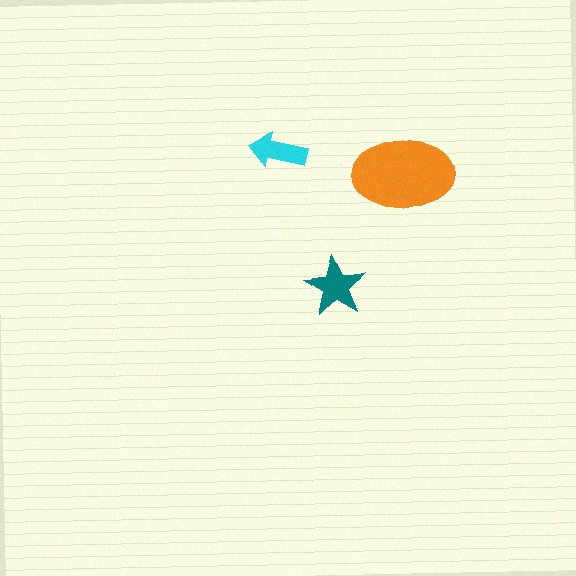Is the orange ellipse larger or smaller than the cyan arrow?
Larger.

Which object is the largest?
The orange ellipse.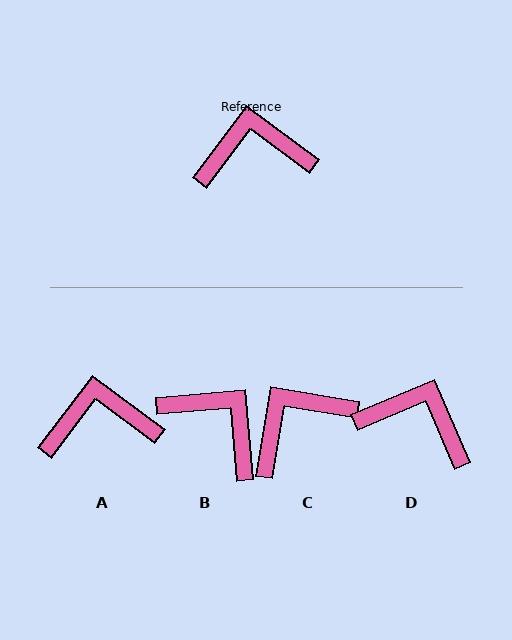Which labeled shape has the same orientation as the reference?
A.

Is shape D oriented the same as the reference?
No, it is off by about 30 degrees.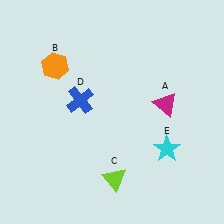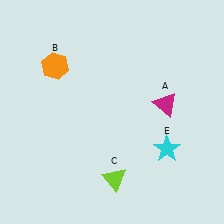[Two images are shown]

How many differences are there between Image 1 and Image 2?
There is 1 difference between the two images.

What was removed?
The blue cross (D) was removed in Image 2.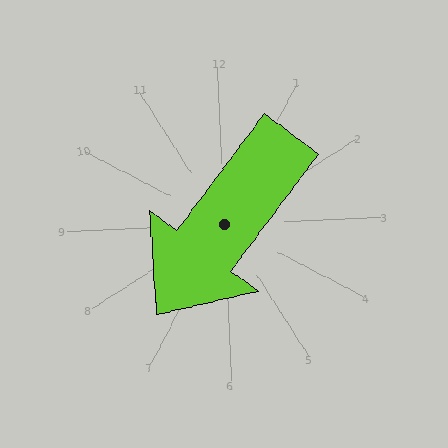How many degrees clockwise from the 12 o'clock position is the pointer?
Approximately 219 degrees.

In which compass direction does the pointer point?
Southwest.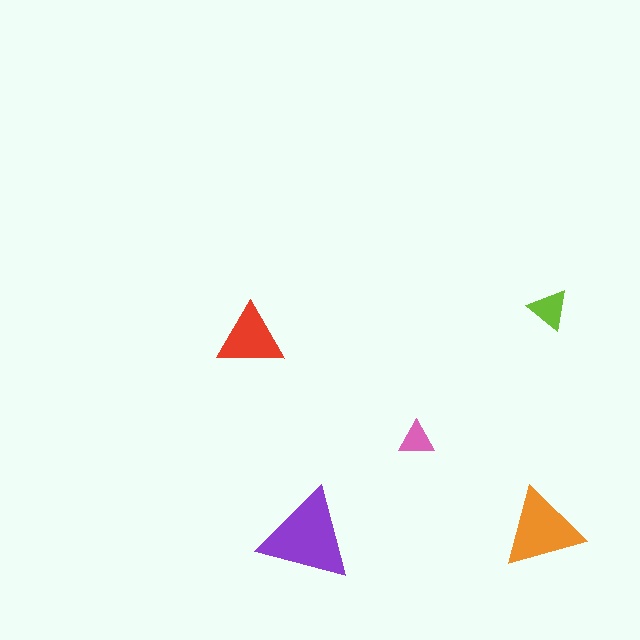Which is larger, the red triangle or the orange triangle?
The orange one.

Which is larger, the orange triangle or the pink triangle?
The orange one.